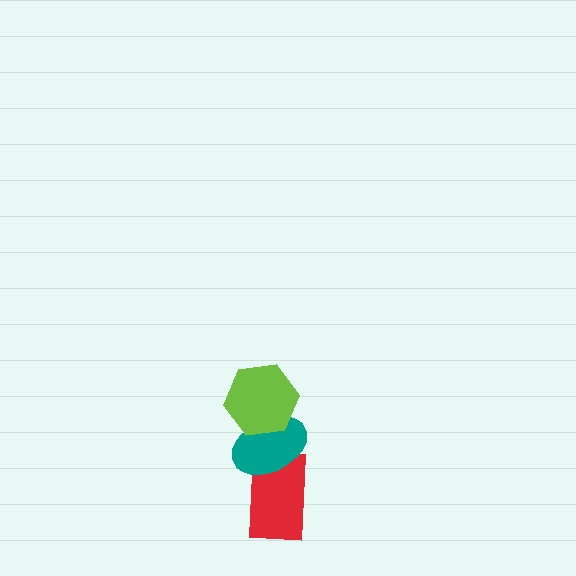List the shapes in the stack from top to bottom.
From top to bottom: the lime hexagon, the teal ellipse, the red rectangle.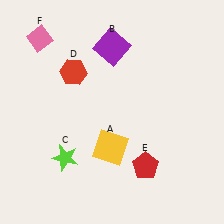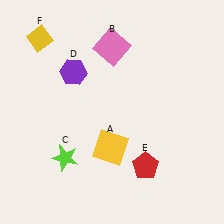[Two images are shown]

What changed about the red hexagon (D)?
In Image 1, D is red. In Image 2, it changed to purple.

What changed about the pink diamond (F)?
In Image 1, F is pink. In Image 2, it changed to yellow.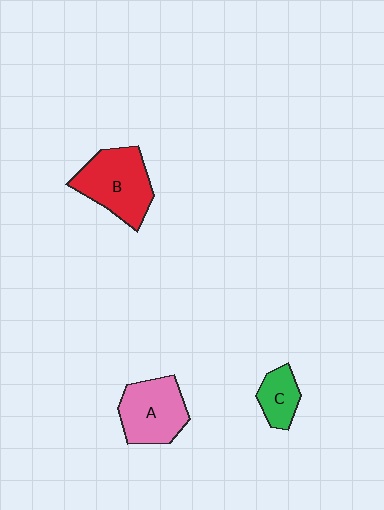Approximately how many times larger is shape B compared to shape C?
Approximately 2.1 times.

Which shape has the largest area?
Shape B (red).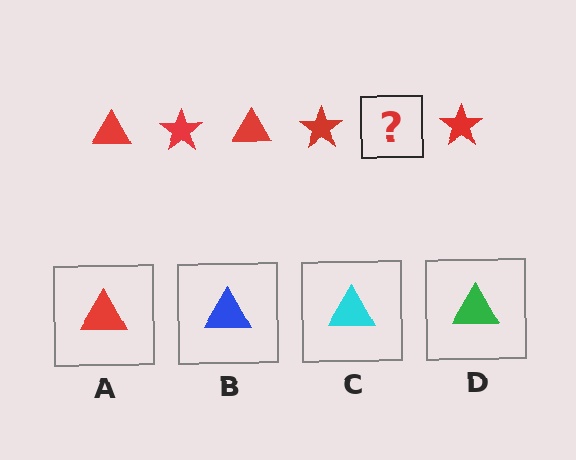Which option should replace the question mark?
Option A.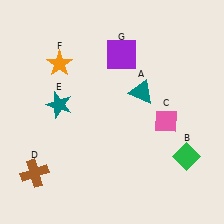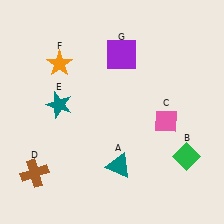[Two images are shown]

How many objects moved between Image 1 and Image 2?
1 object moved between the two images.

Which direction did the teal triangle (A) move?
The teal triangle (A) moved down.